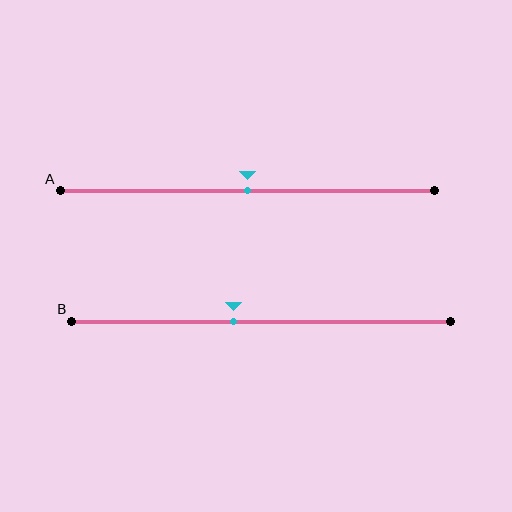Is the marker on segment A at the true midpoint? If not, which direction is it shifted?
Yes, the marker on segment A is at the true midpoint.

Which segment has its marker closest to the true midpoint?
Segment A has its marker closest to the true midpoint.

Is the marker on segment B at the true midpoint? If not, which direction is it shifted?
No, the marker on segment B is shifted to the left by about 7% of the segment length.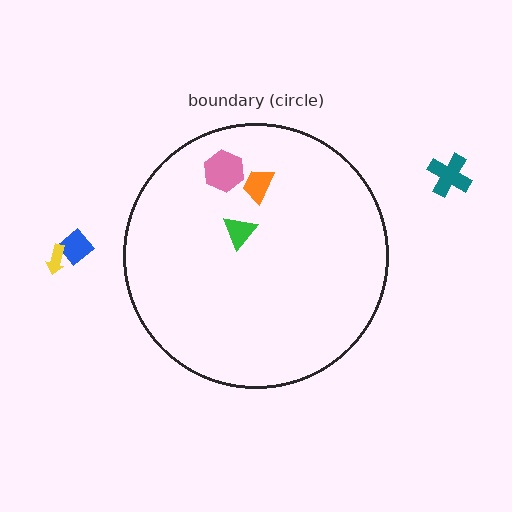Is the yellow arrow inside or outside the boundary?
Outside.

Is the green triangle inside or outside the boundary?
Inside.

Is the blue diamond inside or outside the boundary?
Outside.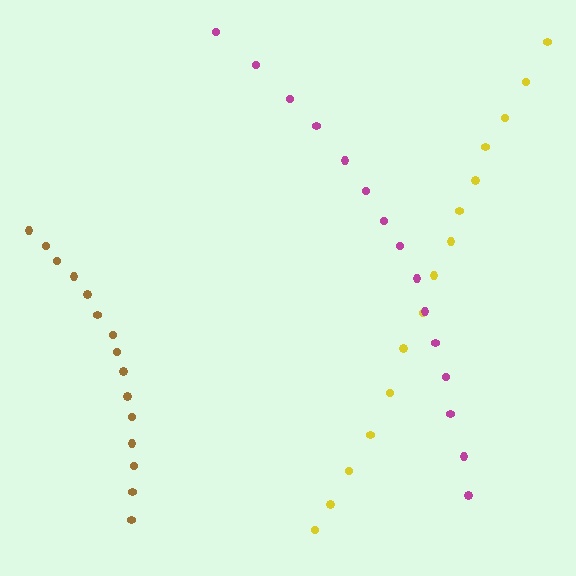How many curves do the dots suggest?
There are 3 distinct paths.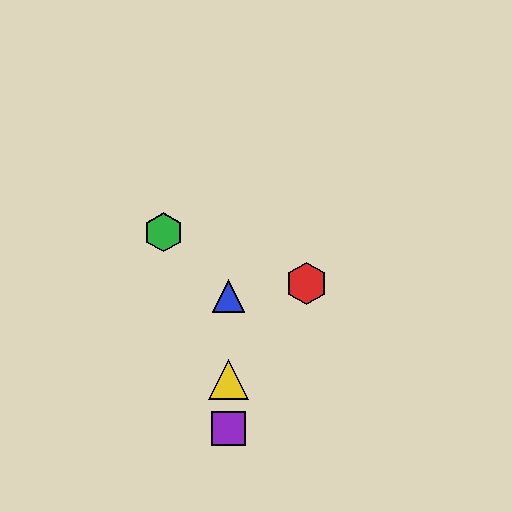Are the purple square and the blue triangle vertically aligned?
Yes, both are at x≈229.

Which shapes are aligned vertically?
The blue triangle, the yellow triangle, the purple square are aligned vertically.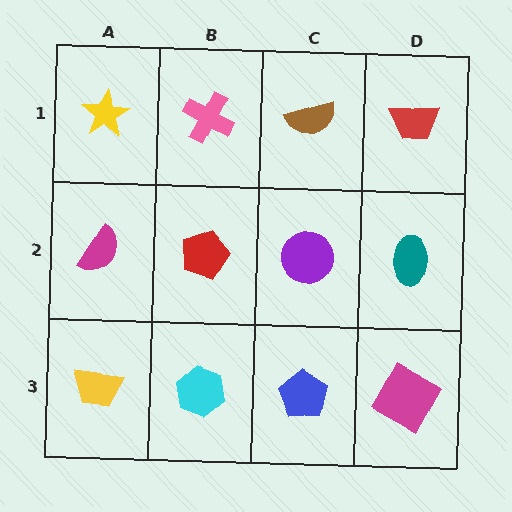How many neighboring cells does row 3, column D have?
2.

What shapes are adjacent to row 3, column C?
A purple circle (row 2, column C), a cyan hexagon (row 3, column B), a magenta square (row 3, column D).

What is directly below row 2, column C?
A blue pentagon.